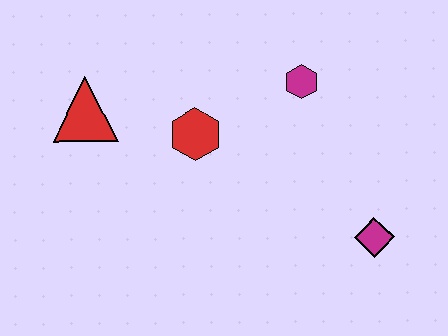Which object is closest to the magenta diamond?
The magenta hexagon is closest to the magenta diamond.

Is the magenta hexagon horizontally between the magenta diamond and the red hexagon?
Yes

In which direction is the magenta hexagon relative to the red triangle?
The magenta hexagon is to the right of the red triangle.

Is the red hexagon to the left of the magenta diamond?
Yes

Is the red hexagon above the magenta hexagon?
No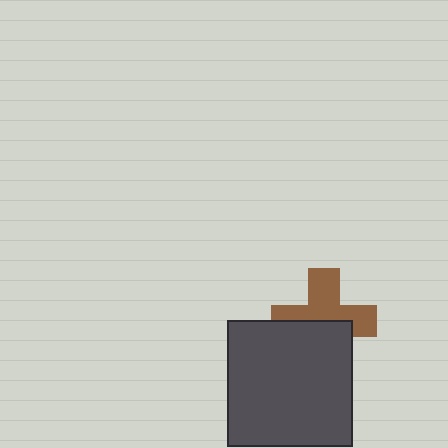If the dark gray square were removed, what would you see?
You would see the complete brown cross.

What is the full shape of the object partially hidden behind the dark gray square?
The partially hidden object is a brown cross.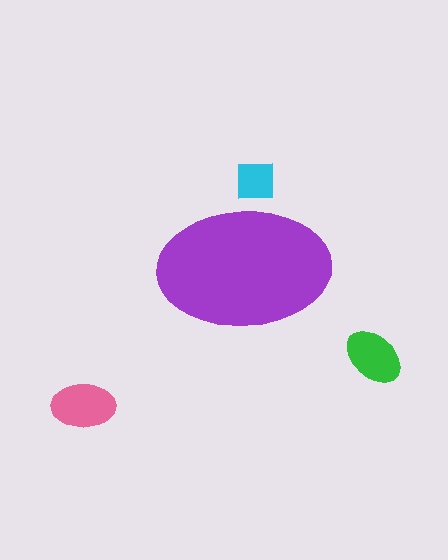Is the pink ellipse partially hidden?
No, the pink ellipse is fully visible.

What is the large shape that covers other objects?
A purple ellipse.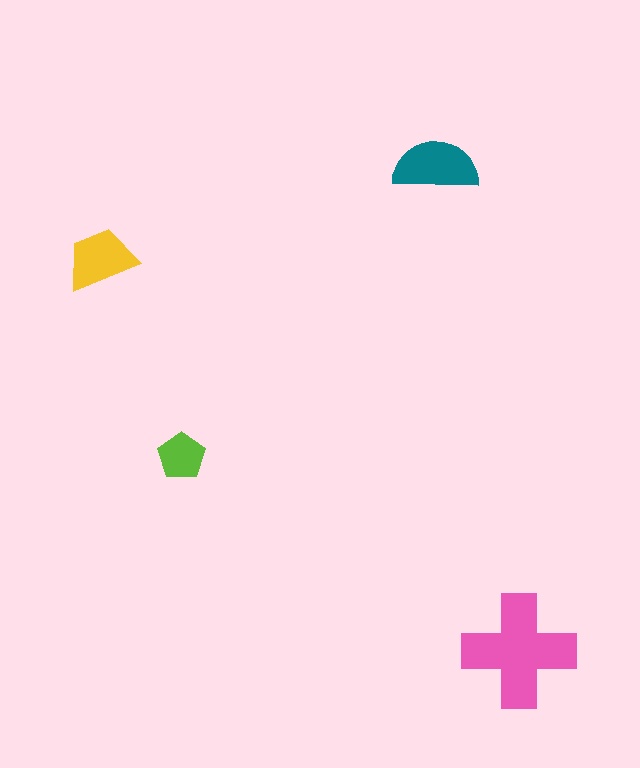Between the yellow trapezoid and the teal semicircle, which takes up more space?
The teal semicircle.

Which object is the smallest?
The lime pentagon.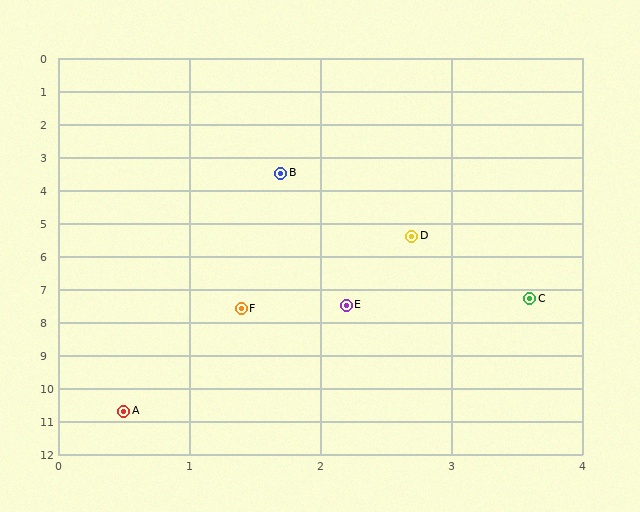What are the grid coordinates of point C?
Point C is at approximately (3.6, 7.3).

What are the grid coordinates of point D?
Point D is at approximately (2.7, 5.4).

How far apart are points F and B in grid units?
Points F and B are about 4.1 grid units apart.